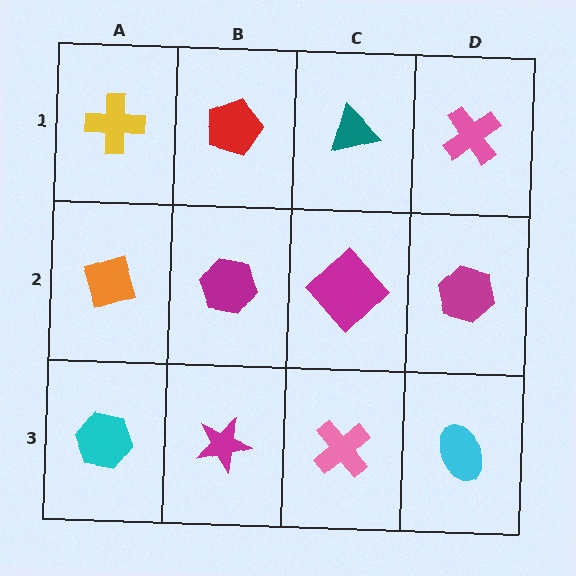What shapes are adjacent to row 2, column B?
A red pentagon (row 1, column B), a magenta star (row 3, column B), an orange diamond (row 2, column A), a magenta diamond (row 2, column C).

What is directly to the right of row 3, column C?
A cyan ellipse.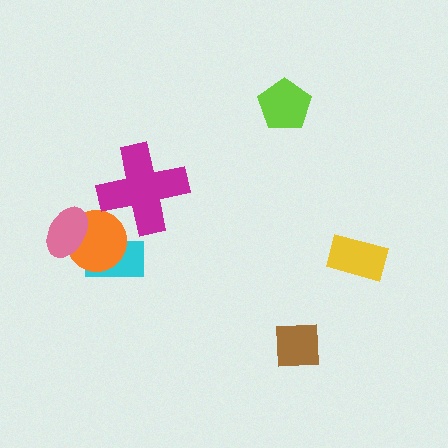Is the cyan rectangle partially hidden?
Yes, it is partially covered by another shape.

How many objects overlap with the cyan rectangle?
1 object overlaps with the cyan rectangle.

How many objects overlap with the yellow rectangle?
0 objects overlap with the yellow rectangle.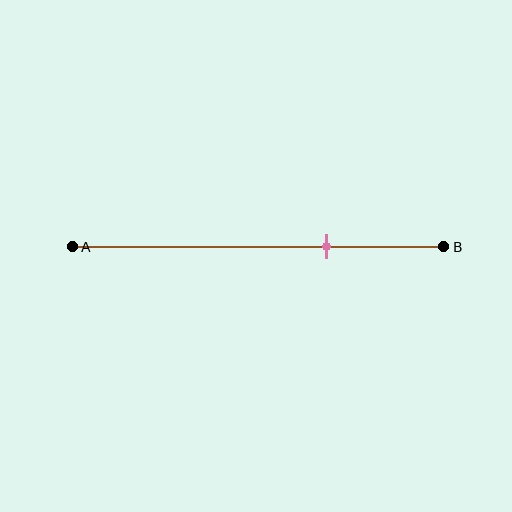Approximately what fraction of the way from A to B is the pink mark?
The pink mark is approximately 70% of the way from A to B.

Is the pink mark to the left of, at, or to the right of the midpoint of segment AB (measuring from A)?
The pink mark is to the right of the midpoint of segment AB.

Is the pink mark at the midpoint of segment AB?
No, the mark is at about 70% from A, not at the 50% midpoint.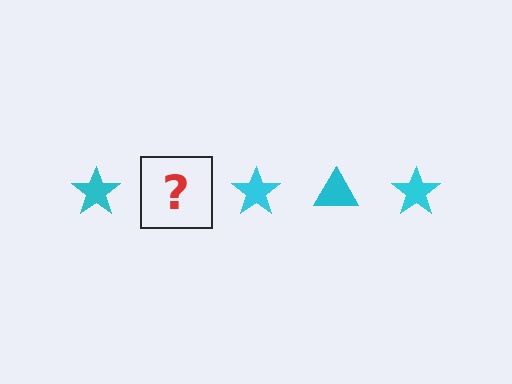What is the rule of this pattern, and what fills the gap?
The rule is that the pattern cycles through star, triangle shapes in cyan. The gap should be filled with a cyan triangle.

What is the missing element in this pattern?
The missing element is a cyan triangle.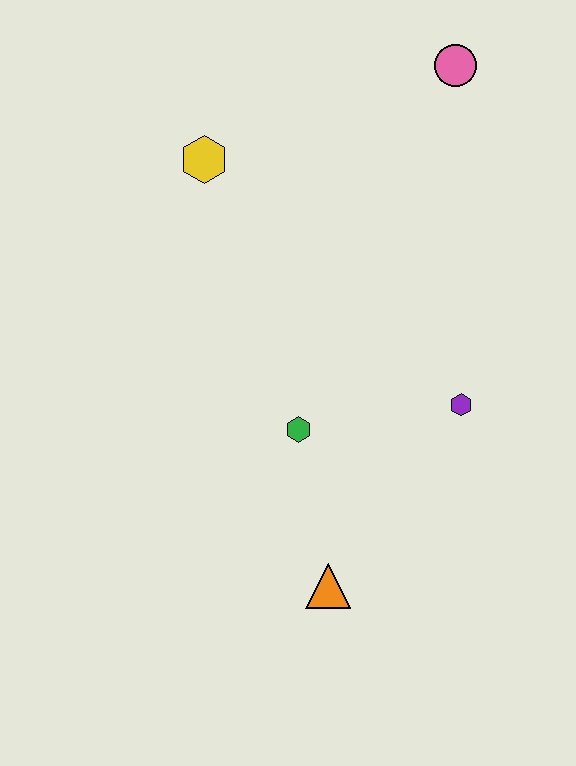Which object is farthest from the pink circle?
The orange triangle is farthest from the pink circle.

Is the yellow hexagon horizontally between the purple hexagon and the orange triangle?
No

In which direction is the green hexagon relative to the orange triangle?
The green hexagon is above the orange triangle.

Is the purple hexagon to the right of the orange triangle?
Yes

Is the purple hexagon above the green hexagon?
Yes